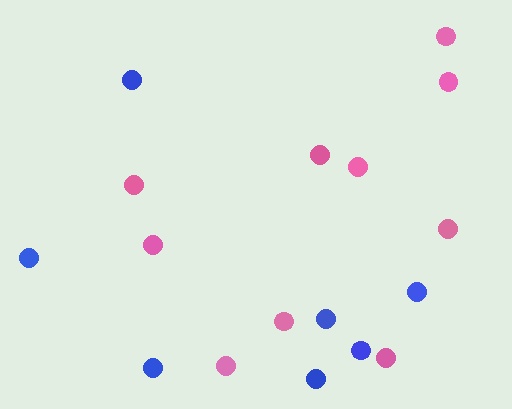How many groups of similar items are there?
There are 2 groups: one group of blue circles (7) and one group of pink circles (10).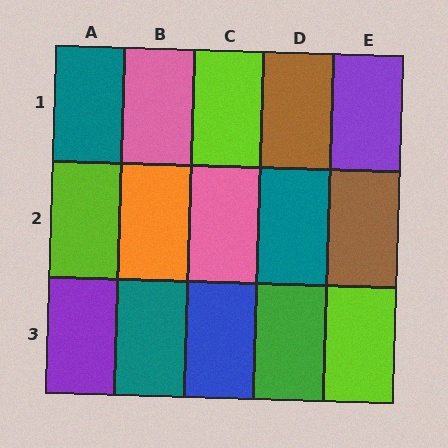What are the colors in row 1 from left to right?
Teal, pink, lime, brown, purple.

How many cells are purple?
2 cells are purple.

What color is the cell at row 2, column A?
Lime.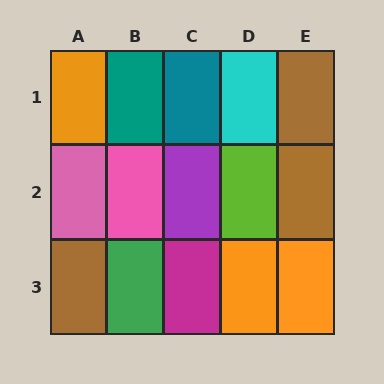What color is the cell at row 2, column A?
Pink.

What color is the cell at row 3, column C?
Magenta.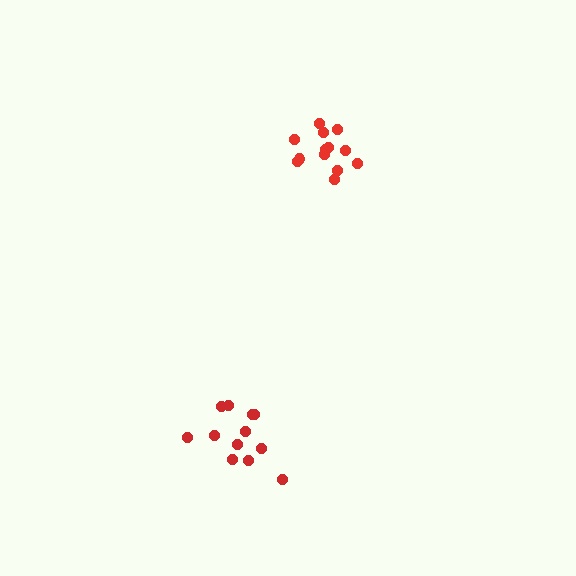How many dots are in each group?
Group 1: 13 dots, Group 2: 12 dots (25 total).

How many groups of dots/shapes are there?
There are 2 groups.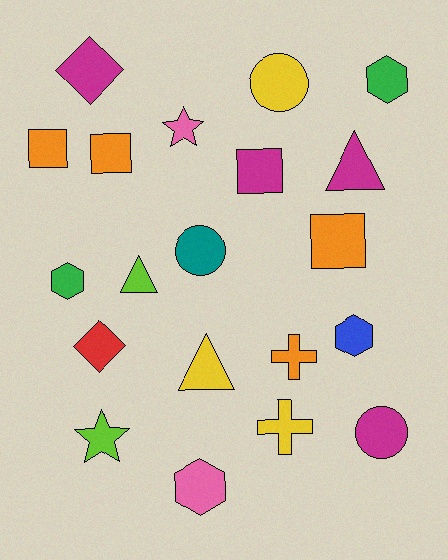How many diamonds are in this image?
There are 2 diamonds.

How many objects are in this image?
There are 20 objects.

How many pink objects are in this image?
There are 2 pink objects.